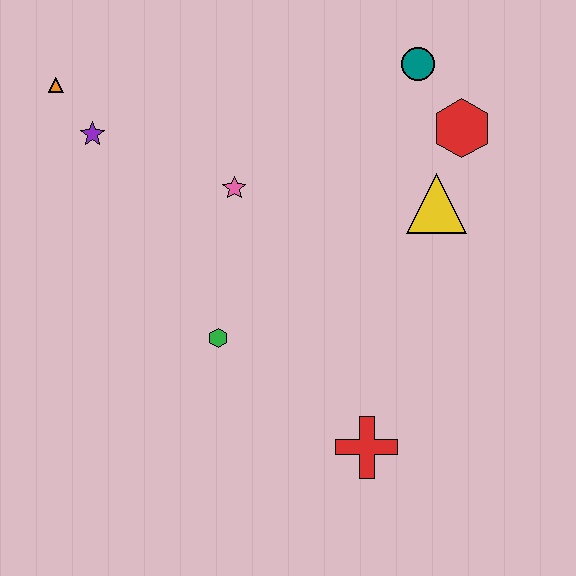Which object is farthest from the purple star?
The red cross is farthest from the purple star.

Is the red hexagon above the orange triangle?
No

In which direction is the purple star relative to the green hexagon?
The purple star is above the green hexagon.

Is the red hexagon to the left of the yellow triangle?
No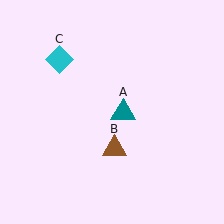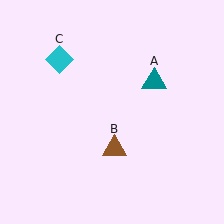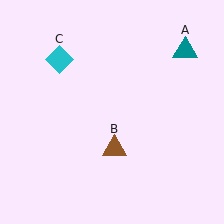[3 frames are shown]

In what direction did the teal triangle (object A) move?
The teal triangle (object A) moved up and to the right.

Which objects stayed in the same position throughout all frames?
Brown triangle (object B) and cyan diamond (object C) remained stationary.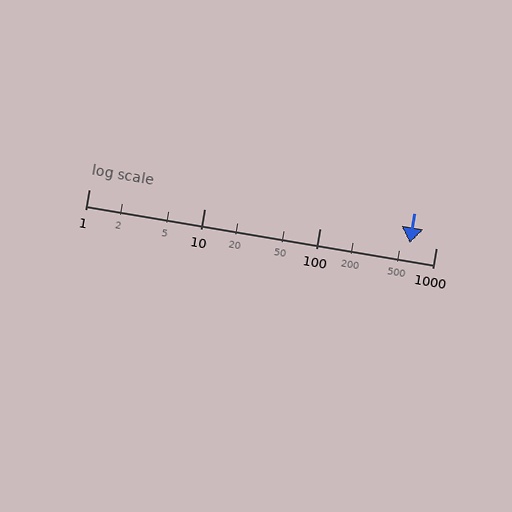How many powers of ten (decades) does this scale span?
The scale spans 3 decades, from 1 to 1000.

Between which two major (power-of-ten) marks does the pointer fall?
The pointer is between 100 and 1000.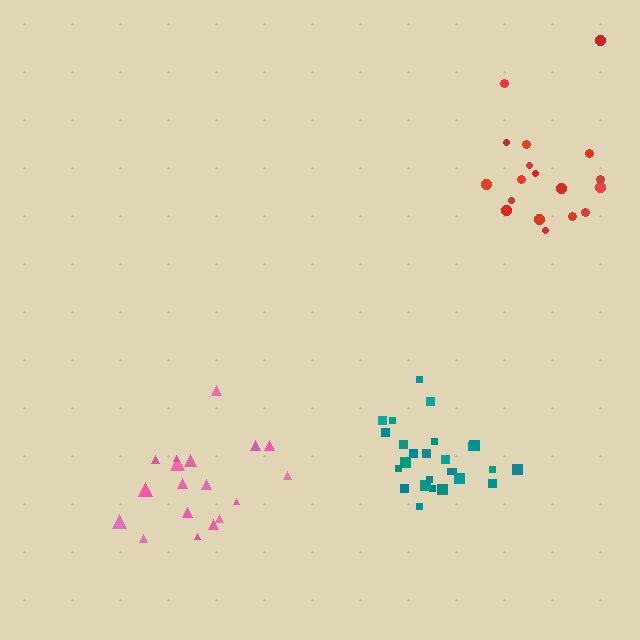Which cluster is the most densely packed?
Teal.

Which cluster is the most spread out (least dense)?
Red.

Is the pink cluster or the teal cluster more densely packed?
Teal.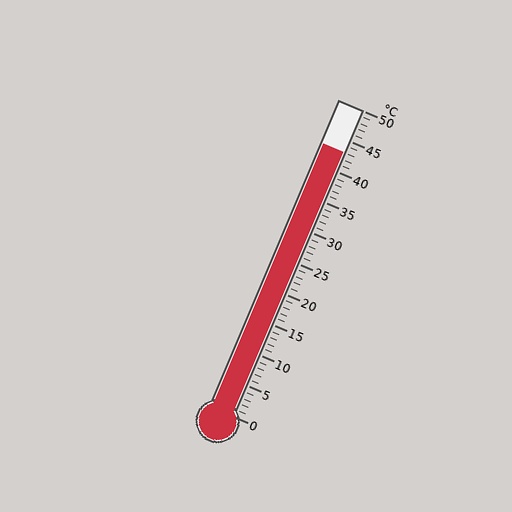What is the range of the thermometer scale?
The thermometer scale ranges from 0°C to 50°C.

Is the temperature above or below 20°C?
The temperature is above 20°C.